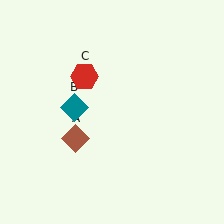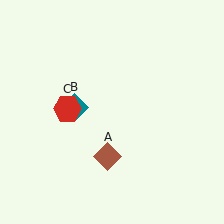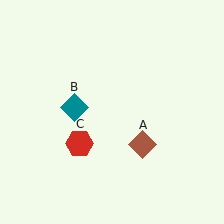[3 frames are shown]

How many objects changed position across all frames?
2 objects changed position: brown diamond (object A), red hexagon (object C).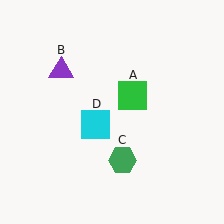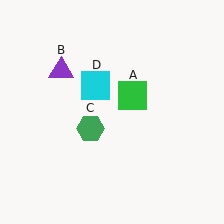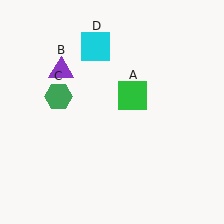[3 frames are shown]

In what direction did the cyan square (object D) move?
The cyan square (object D) moved up.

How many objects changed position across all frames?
2 objects changed position: green hexagon (object C), cyan square (object D).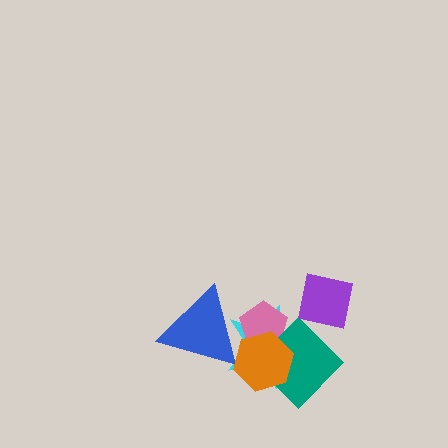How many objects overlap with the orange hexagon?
4 objects overlap with the orange hexagon.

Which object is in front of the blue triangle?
The orange hexagon is in front of the blue triangle.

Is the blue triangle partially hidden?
Yes, it is partially covered by another shape.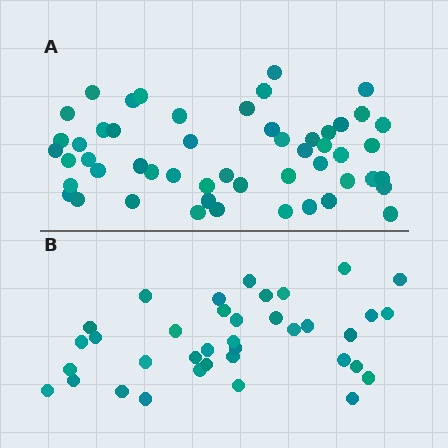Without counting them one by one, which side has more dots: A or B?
Region A (the top region) has more dots.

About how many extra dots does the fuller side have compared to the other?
Region A has approximately 15 more dots than region B.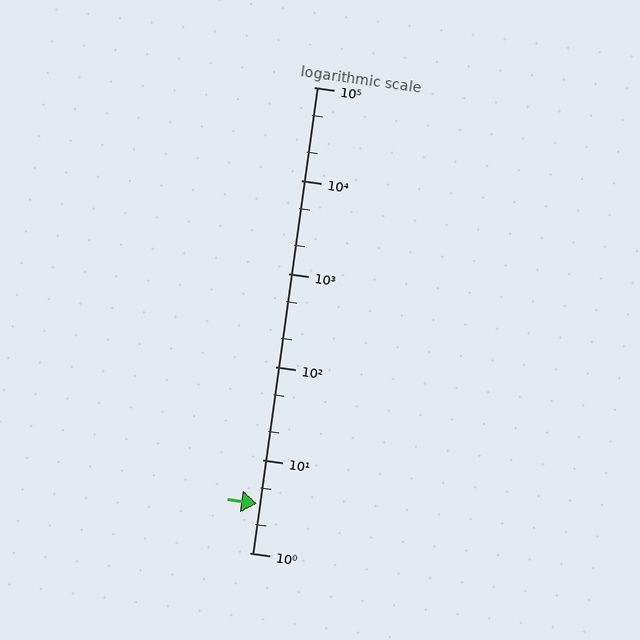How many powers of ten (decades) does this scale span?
The scale spans 5 decades, from 1 to 100000.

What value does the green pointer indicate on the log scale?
The pointer indicates approximately 3.4.